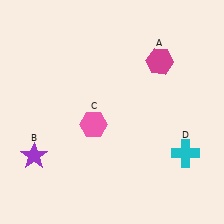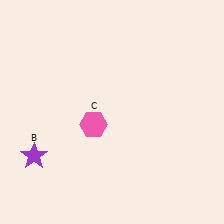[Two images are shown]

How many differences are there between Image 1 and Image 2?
There are 2 differences between the two images.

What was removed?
The magenta hexagon (A), the cyan cross (D) were removed in Image 2.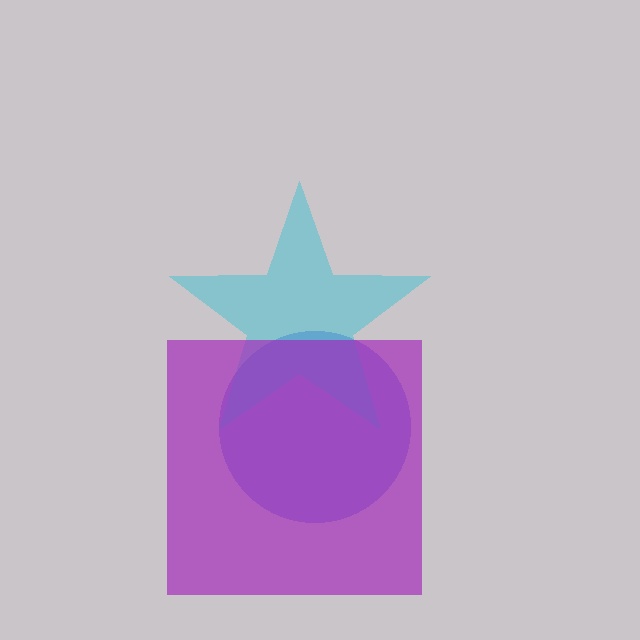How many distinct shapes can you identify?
There are 3 distinct shapes: a blue circle, a cyan star, a purple square.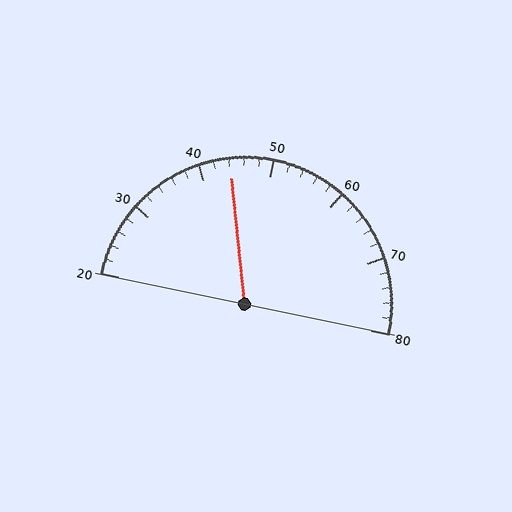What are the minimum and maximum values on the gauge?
The gauge ranges from 20 to 80.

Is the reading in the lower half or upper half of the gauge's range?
The reading is in the lower half of the range (20 to 80).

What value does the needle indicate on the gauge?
The needle indicates approximately 44.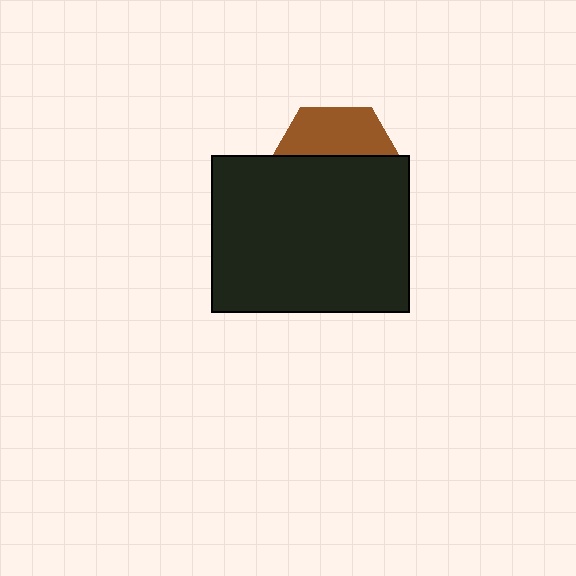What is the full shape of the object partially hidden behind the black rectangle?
The partially hidden object is a brown hexagon.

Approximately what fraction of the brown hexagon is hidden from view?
Roughly 63% of the brown hexagon is hidden behind the black rectangle.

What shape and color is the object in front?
The object in front is a black rectangle.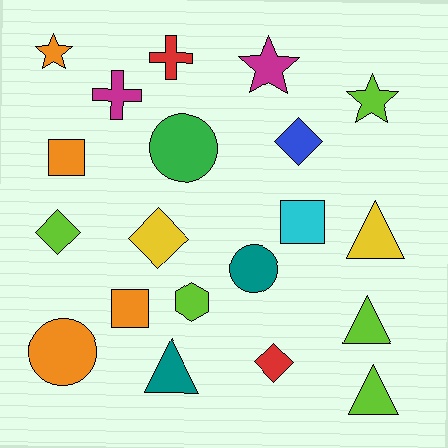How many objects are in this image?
There are 20 objects.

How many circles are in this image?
There are 3 circles.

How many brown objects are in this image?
There are no brown objects.